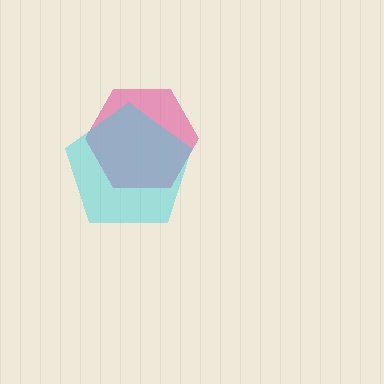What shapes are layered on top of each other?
The layered shapes are: a pink hexagon, a cyan pentagon.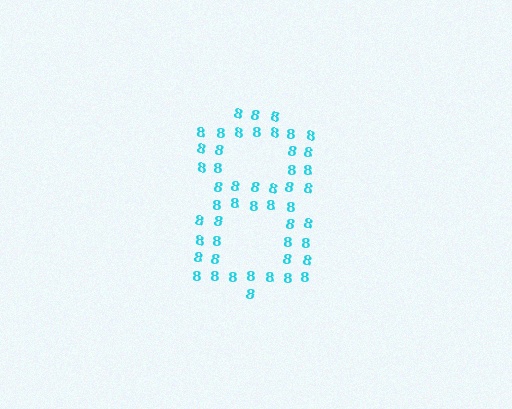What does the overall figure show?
The overall figure shows the digit 8.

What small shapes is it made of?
It is made of small digit 8's.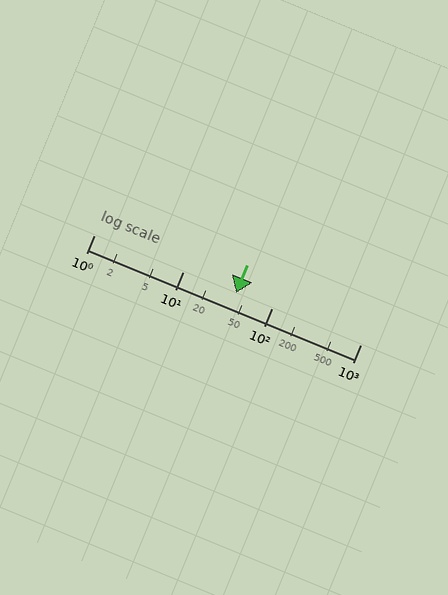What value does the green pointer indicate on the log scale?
The pointer indicates approximately 40.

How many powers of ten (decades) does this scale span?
The scale spans 3 decades, from 1 to 1000.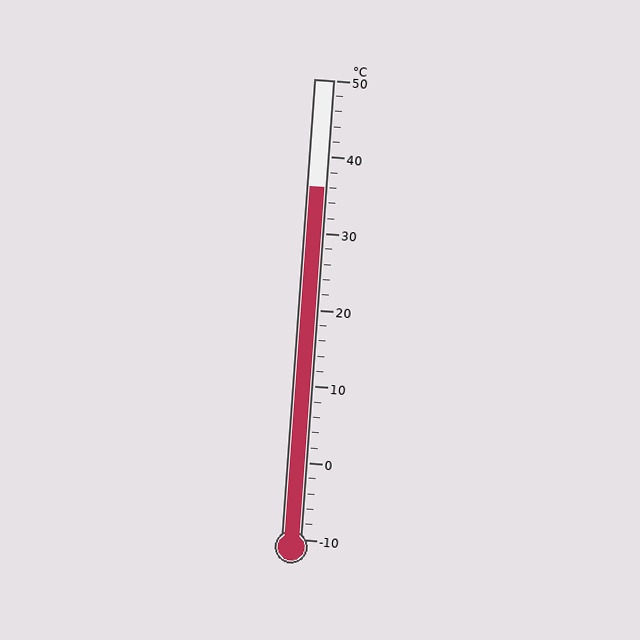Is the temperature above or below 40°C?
The temperature is below 40°C.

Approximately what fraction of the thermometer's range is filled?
The thermometer is filled to approximately 75% of its range.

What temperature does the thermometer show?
The thermometer shows approximately 36°C.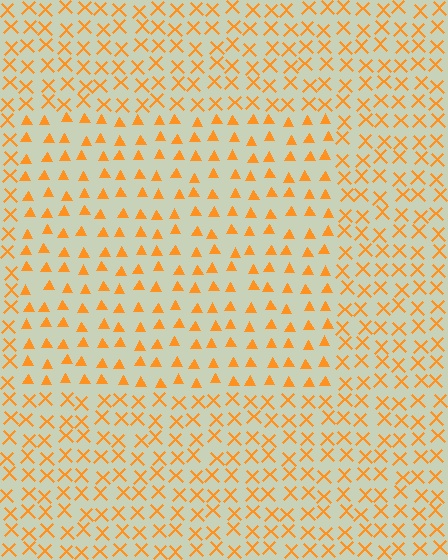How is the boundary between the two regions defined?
The boundary is defined by a change in element shape: triangles inside vs. X marks outside. All elements share the same color and spacing.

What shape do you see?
I see a rectangle.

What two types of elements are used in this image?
The image uses triangles inside the rectangle region and X marks outside it.